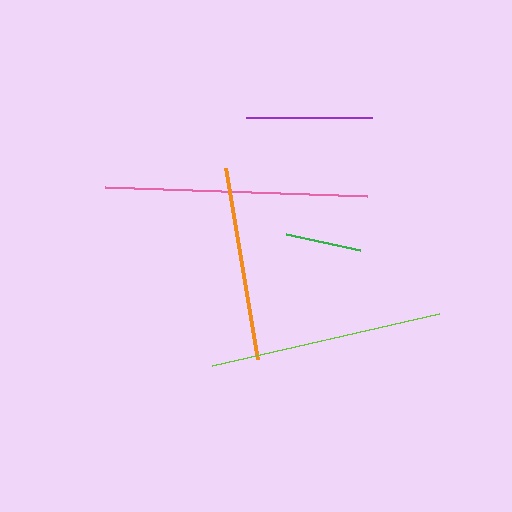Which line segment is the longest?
The pink line is the longest at approximately 262 pixels.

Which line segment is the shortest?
The green line is the shortest at approximately 76 pixels.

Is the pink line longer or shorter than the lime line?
The pink line is longer than the lime line.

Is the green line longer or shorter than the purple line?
The purple line is longer than the green line.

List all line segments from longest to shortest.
From longest to shortest: pink, lime, orange, purple, green.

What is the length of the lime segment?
The lime segment is approximately 233 pixels long.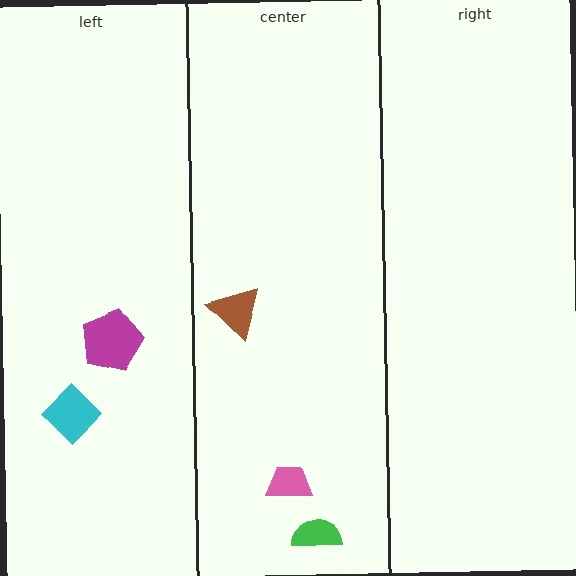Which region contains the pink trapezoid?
The center region.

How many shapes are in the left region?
2.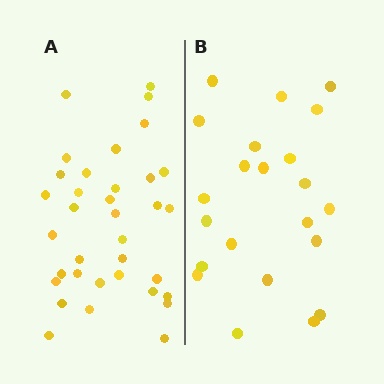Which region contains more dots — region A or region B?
Region A (the left region) has more dots.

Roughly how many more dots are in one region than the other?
Region A has approximately 15 more dots than region B.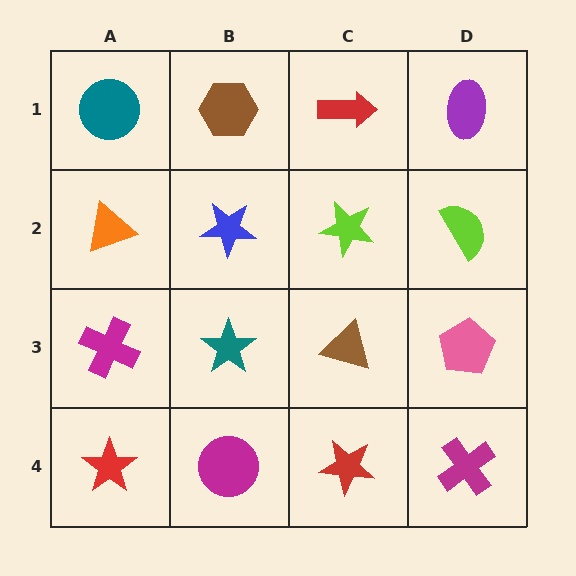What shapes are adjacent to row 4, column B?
A teal star (row 3, column B), a red star (row 4, column A), a red star (row 4, column C).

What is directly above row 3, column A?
An orange triangle.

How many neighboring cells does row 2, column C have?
4.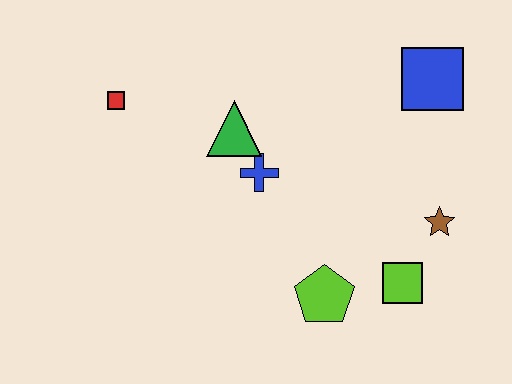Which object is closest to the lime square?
The brown star is closest to the lime square.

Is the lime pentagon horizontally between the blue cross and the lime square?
Yes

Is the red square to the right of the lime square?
No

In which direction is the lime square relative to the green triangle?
The lime square is to the right of the green triangle.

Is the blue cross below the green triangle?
Yes